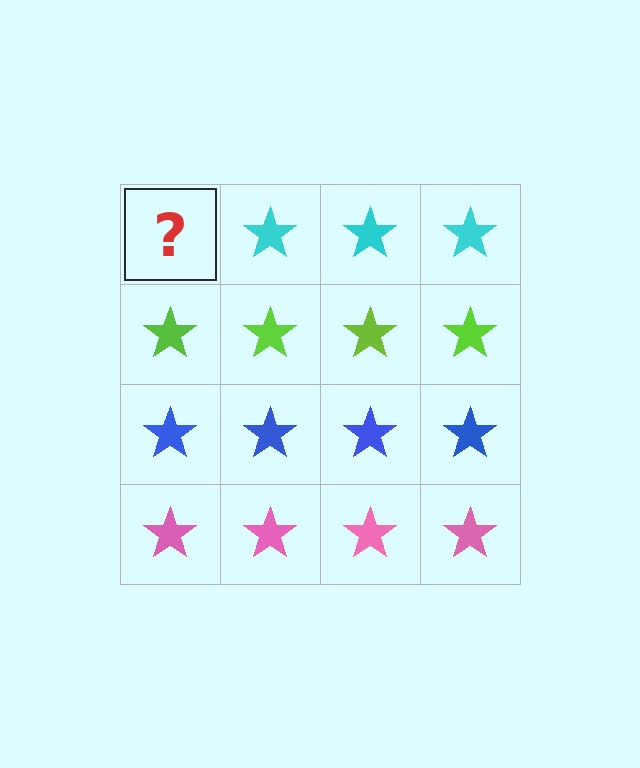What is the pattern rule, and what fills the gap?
The rule is that each row has a consistent color. The gap should be filled with a cyan star.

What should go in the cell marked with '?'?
The missing cell should contain a cyan star.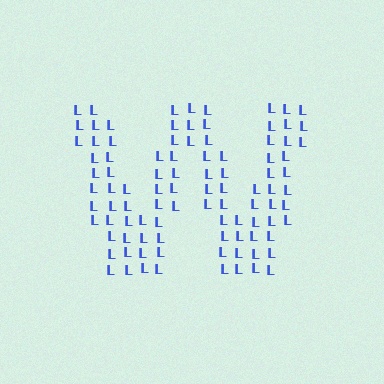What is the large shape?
The large shape is the letter W.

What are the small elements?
The small elements are letter L's.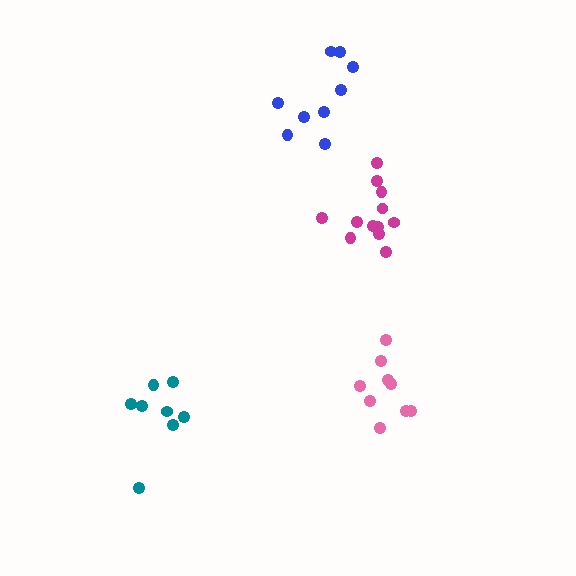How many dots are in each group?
Group 1: 9 dots, Group 2: 9 dots, Group 3: 12 dots, Group 4: 8 dots (38 total).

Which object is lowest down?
The teal cluster is bottommost.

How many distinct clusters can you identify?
There are 4 distinct clusters.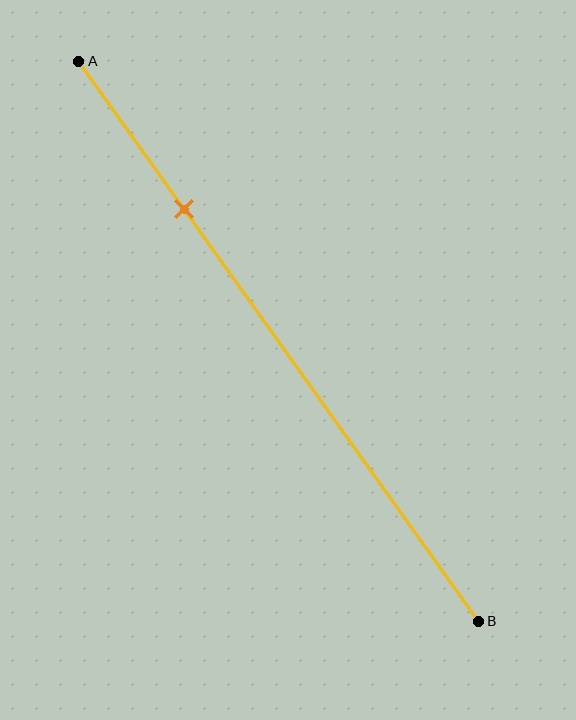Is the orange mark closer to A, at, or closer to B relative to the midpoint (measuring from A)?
The orange mark is closer to point A than the midpoint of segment AB.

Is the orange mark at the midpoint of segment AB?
No, the mark is at about 25% from A, not at the 50% midpoint.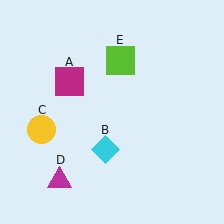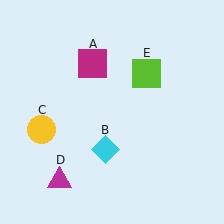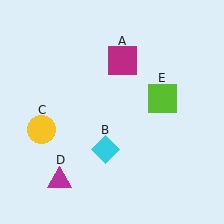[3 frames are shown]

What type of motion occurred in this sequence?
The magenta square (object A), lime square (object E) rotated clockwise around the center of the scene.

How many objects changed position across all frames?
2 objects changed position: magenta square (object A), lime square (object E).